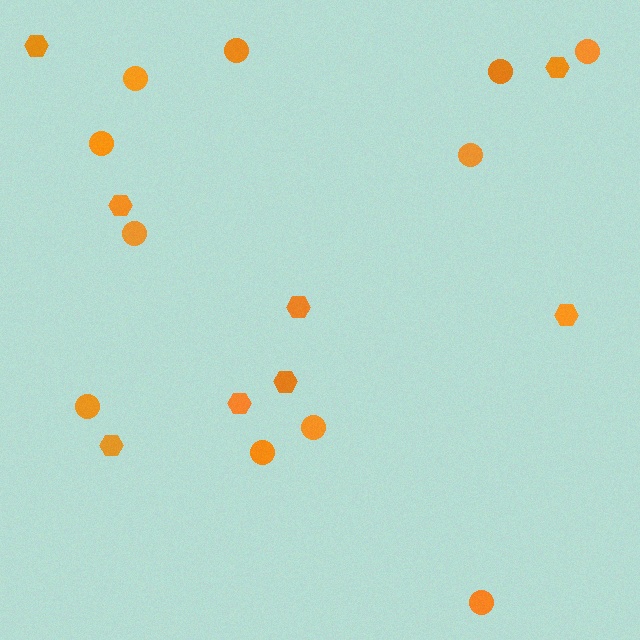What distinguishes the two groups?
There are 2 groups: one group of circles (11) and one group of hexagons (8).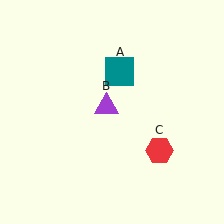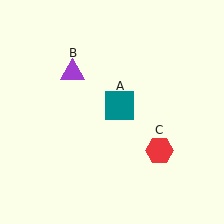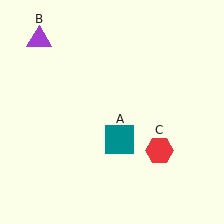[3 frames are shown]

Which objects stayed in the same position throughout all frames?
Red hexagon (object C) remained stationary.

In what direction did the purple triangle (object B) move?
The purple triangle (object B) moved up and to the left.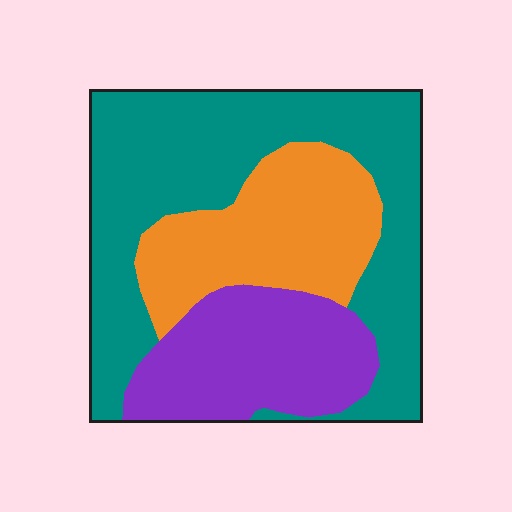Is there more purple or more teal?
Teal.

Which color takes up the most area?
Teal, at roughly 50%.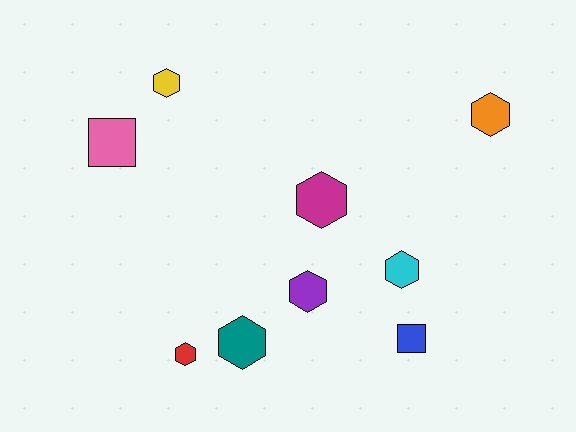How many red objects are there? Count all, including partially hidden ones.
There is 1 red object.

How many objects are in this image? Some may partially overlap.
There are 9 objects.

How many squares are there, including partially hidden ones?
There are 2 squares.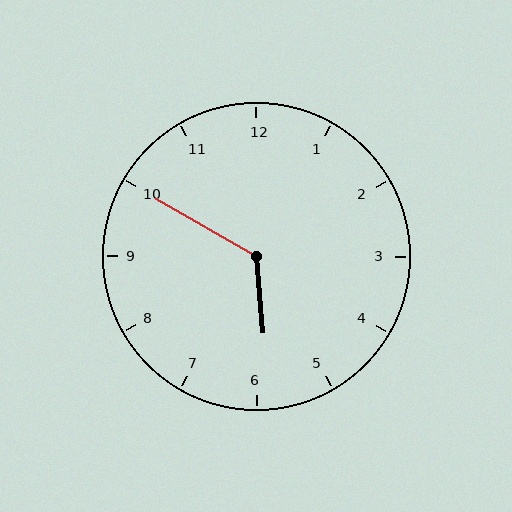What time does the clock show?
5:50.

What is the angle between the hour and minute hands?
Approximately 125 degrees.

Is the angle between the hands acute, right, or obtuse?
It is obtuse.